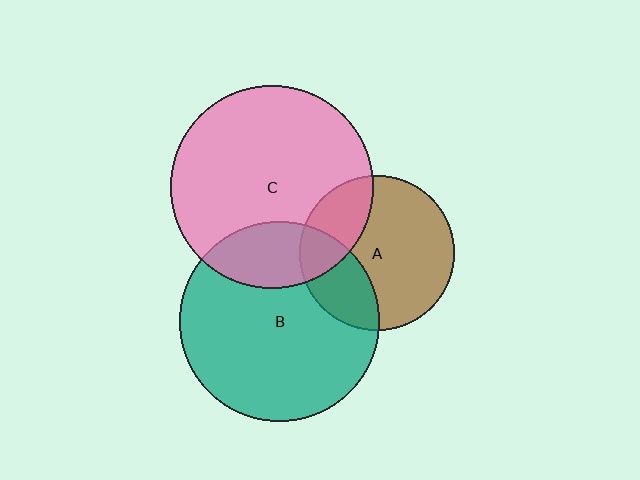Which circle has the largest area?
Circle C (pink).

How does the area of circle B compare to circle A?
Approximately 1.7 times.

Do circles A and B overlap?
Yes.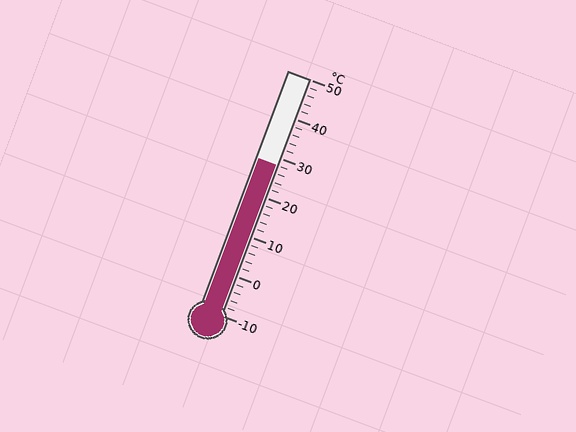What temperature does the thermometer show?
The thermometer shows approximately 28°C.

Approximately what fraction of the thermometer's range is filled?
The thermometer is filled to approximately 65% of its range.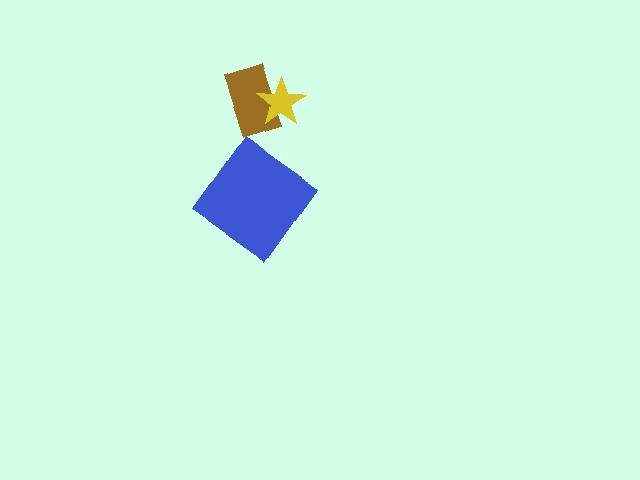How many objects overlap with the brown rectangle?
1 object overlaps with the brown rectangle.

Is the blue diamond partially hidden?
No, no other shape covers it.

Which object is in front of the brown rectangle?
The yellow star is in front of the brown rectangle.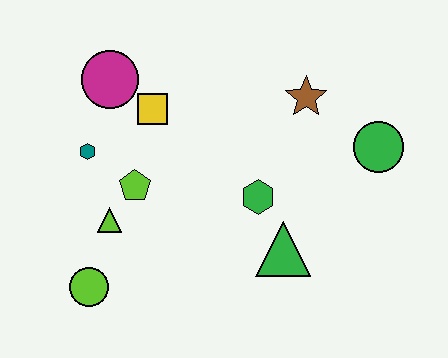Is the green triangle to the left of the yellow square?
No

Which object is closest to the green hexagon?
The green triangle is closest to the green hexagon.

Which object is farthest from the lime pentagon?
The green circle is farthest from the lime pentagon.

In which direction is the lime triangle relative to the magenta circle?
The lime triangle is below the magenta circle.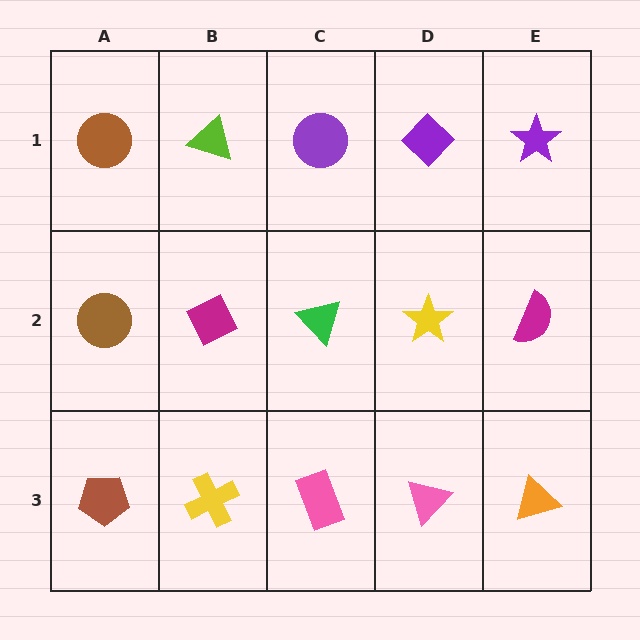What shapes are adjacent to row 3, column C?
A green triangle (row 2, column C), a yellow cross (row 3, column B), a pink triangle (row 3, column D).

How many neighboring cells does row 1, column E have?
2.